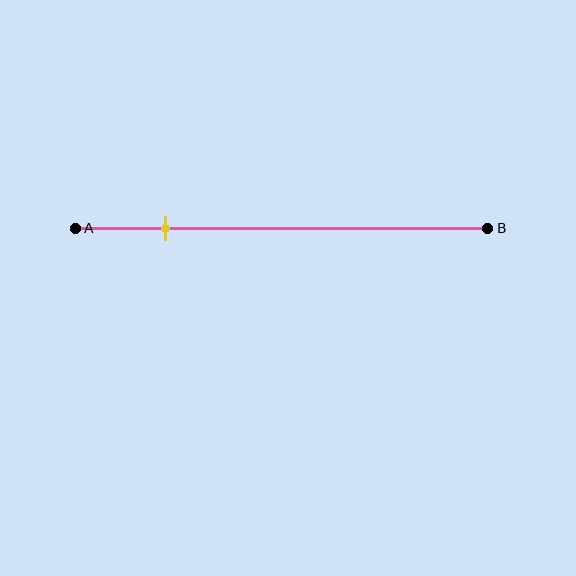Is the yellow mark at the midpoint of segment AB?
No, the mark is at about 20% from A, not at the 50% midpoint.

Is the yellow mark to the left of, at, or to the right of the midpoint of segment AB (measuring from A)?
The yellow mark is to the left of the midpoint of segment AB.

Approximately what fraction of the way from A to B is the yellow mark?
The yellow mark is approximately 20% of the way from A to B.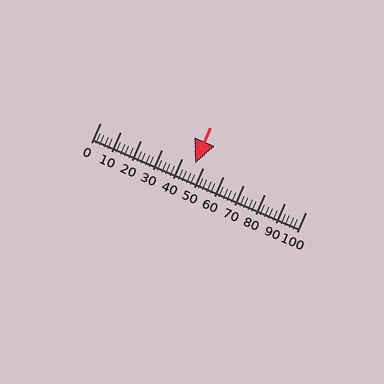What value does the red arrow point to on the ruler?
The red arrow points to approximately 46.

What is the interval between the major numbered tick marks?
The major tick marks are spaced 10 units apart.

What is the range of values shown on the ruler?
The ruler shows values from 0 to 100.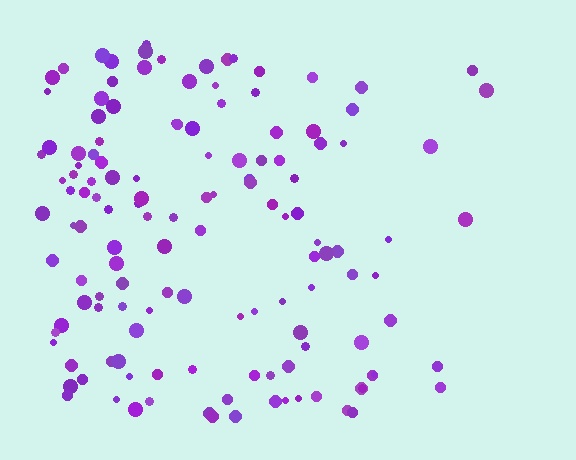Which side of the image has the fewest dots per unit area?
The right.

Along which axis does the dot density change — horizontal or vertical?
Horizontal.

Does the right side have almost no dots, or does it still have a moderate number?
Still a moderate number, just noticeably fewer than the left.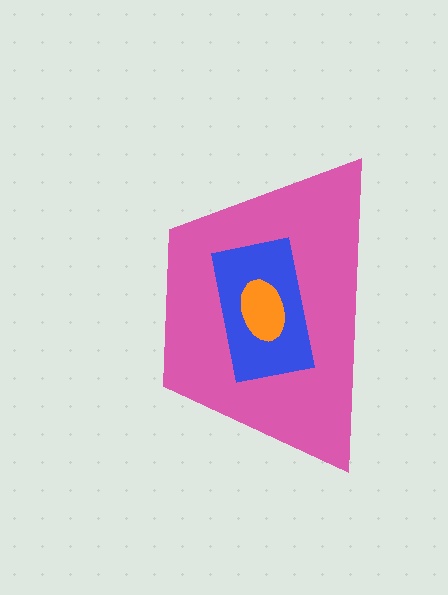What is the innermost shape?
The orange ellipse.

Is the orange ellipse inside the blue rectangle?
Yes.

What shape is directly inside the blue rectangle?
The orange ellipse.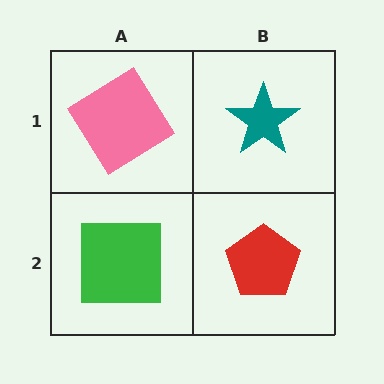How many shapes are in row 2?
2 shapes.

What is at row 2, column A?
A green square.